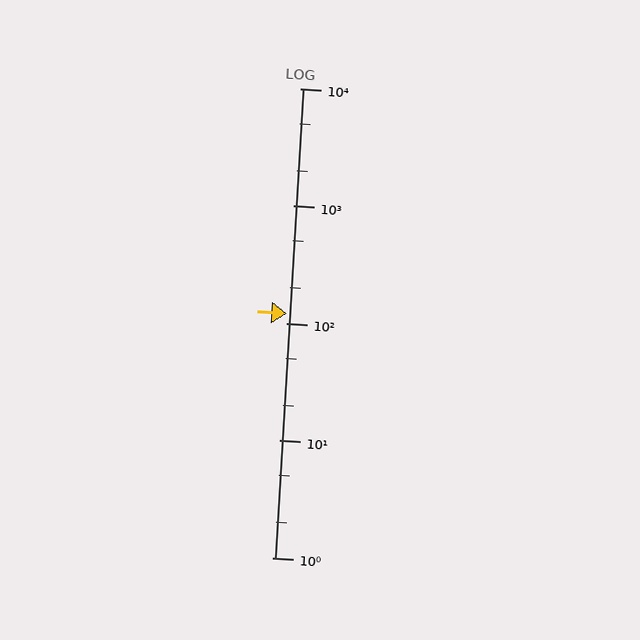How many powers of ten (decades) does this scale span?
The scale spans 4 decades, from 1 to 10000.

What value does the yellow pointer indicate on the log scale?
The pointer indicates approximately 120.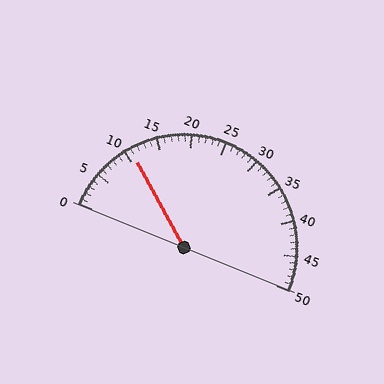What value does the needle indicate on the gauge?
The needle indicates approximately 11.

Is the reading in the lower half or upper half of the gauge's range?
The reading is in the lower half of the range (0 to 50).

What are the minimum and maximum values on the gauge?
The gauge ranges from 0 to 50.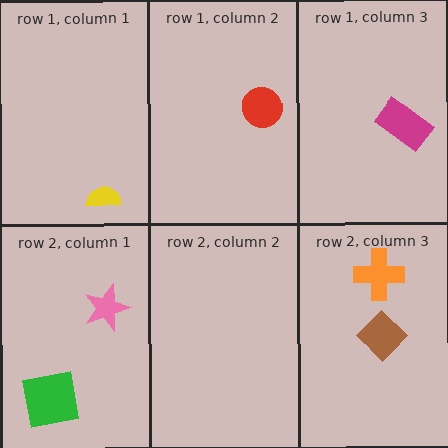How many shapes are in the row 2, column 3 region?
2.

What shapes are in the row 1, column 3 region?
The magenta rectangle.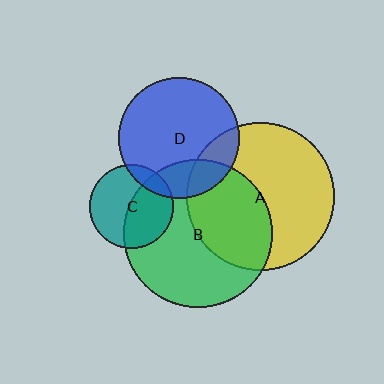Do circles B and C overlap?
Yes.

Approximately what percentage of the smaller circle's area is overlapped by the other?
Approximately 45%.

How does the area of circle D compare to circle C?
Approximately 2.1 times.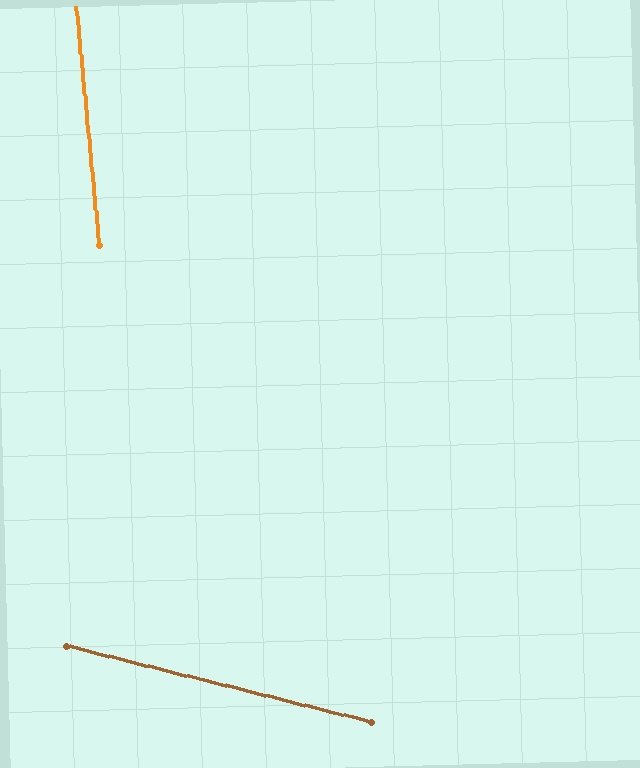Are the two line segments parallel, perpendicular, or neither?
Neither parallel nor perpendicular — they differ by about 70°.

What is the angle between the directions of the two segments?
Approximately 70 degrees.